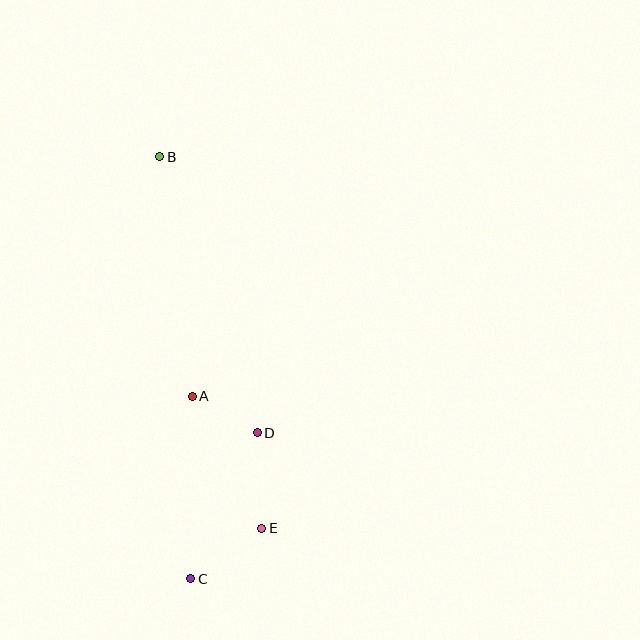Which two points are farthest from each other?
Points B and C are farthest from each other.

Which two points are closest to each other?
Points A and D are closest to each other.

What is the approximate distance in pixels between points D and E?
The distance between D and E is approximately 95 pixels.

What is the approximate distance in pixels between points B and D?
The distance between B and D is approximately 293 pixels.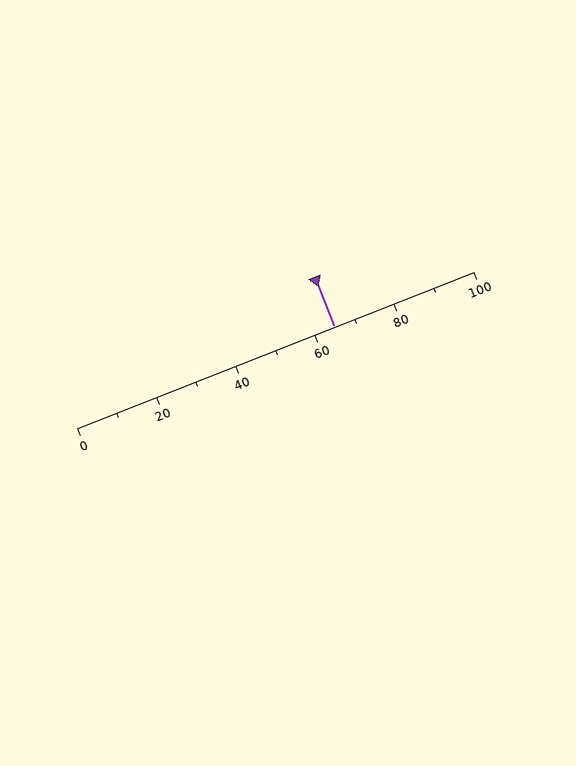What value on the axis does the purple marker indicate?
The marker indicates approximately 65.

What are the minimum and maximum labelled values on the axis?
The axis runs from 0 to 100.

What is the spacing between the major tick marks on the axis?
The major ticks are spaced 20 apart.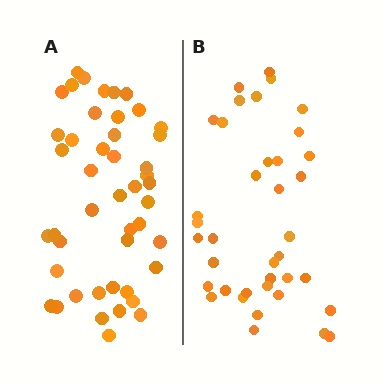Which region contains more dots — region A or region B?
Region A (the left region) has more dots.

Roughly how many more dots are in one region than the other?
Region A has roughly 8 or so more dots than region B.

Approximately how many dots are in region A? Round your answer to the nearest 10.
About 50 dots. (The exact count is 46, which rounds to 50.)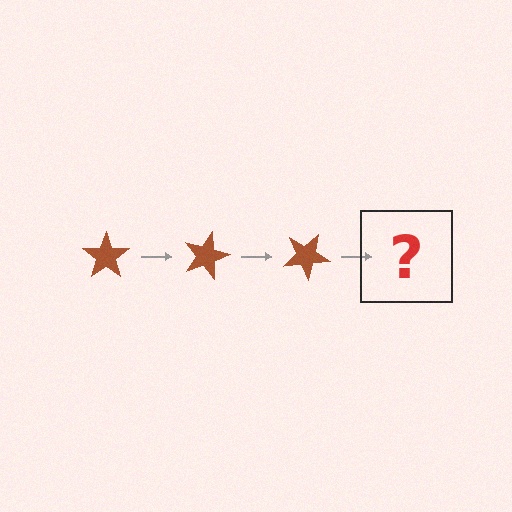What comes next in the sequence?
The next element should be a brown star rotated 45 degrees.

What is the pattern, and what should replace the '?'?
The pattern is that the star rotates 15 degrees each step. The '?' should be a brown star rotated 45 degrees.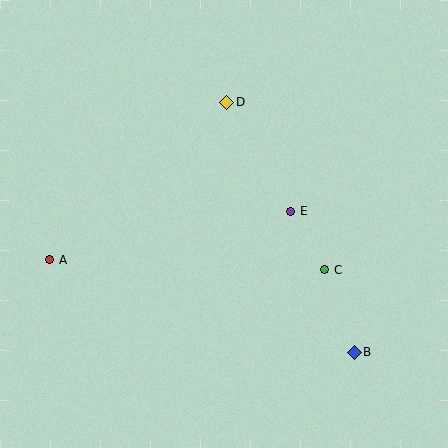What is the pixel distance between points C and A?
The distance between C and A is 275 pixels.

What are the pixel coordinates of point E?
Point E is at (291, 211).